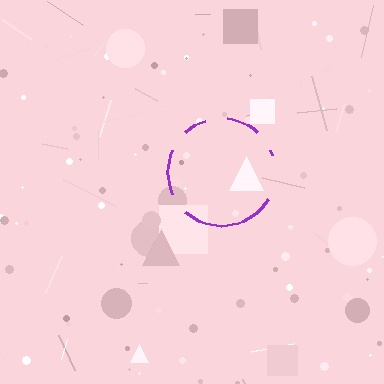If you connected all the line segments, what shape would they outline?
They would outline a circle.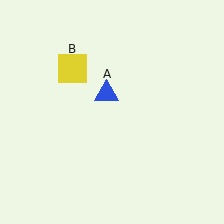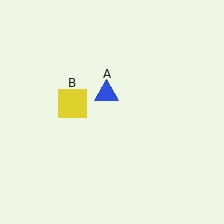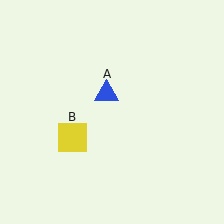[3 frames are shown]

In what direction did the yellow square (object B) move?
The yellow square (object B) moved down.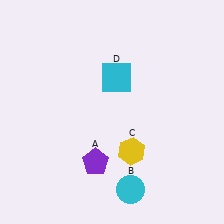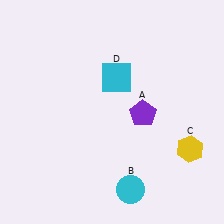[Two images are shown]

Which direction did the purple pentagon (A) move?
The purple pentagon (A) moved up.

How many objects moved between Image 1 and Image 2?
2 objects moved between the two images.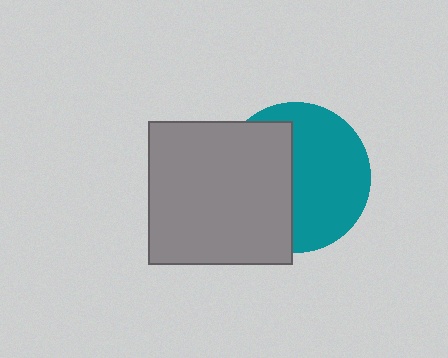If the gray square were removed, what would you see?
You would see the complete teal circle.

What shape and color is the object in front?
The object in front is a gray square.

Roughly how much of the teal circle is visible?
About half of it is visible (roughly 55%).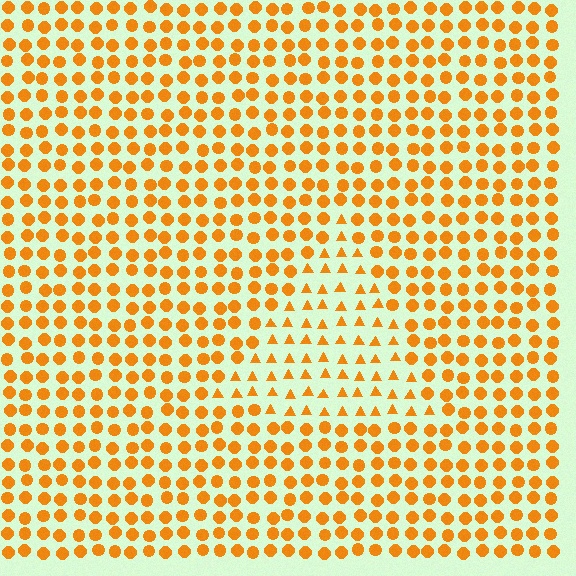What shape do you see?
I see a triangle.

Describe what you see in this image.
The image is filled with small orange elements arranged in a uniform grid. A triangle-shaped region contains triangles, while the surrounding area contains circles. The boundary is defined purely by the change in element shape.